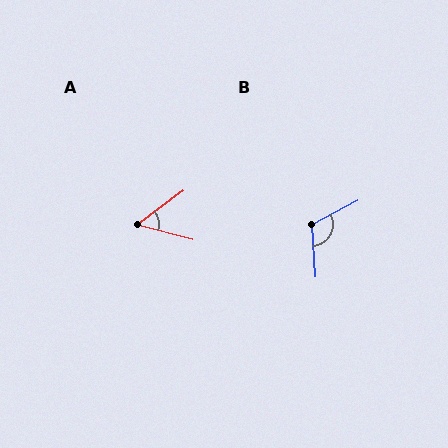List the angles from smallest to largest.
A (51°), B (114°).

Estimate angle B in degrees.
Approximately 114 degrees.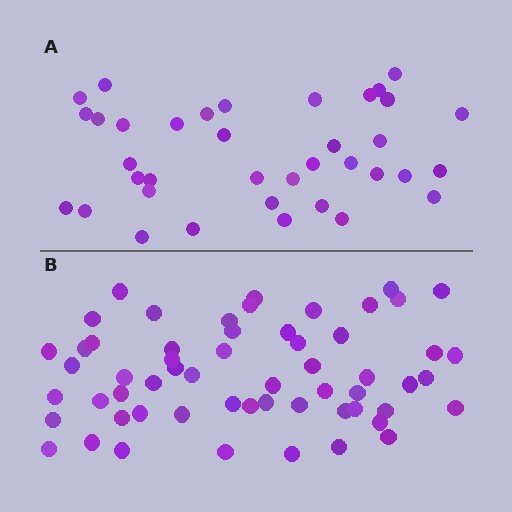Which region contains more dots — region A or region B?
Region B (the bottom region) has more dots.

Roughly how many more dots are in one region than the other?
Region B has approximately 20 more dots than region A.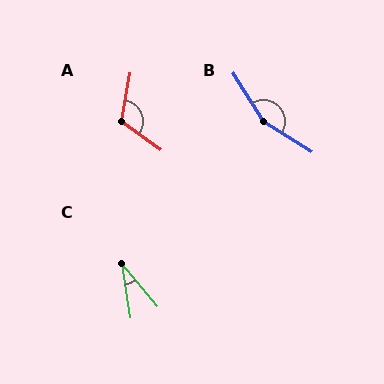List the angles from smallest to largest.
C (30°), A (115°), B (154°).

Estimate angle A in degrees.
Approximately 115 degrees.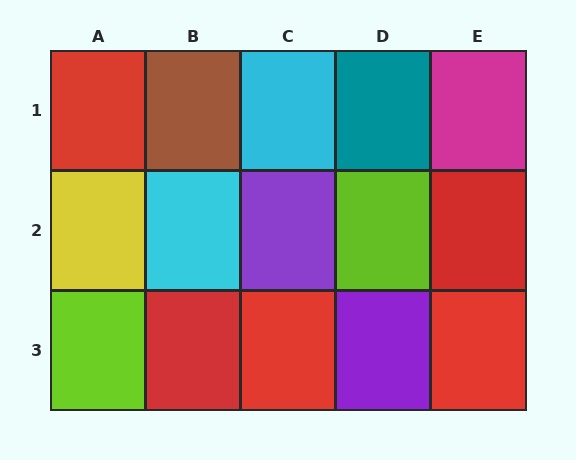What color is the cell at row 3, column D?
Purple.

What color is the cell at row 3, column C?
Red.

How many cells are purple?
2 cells are purple.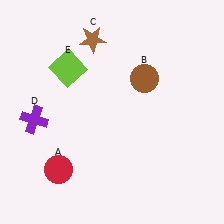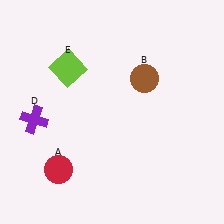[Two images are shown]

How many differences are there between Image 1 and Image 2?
There is 1 difference between the two images.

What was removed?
The brown star (C) was removed in Image 2.